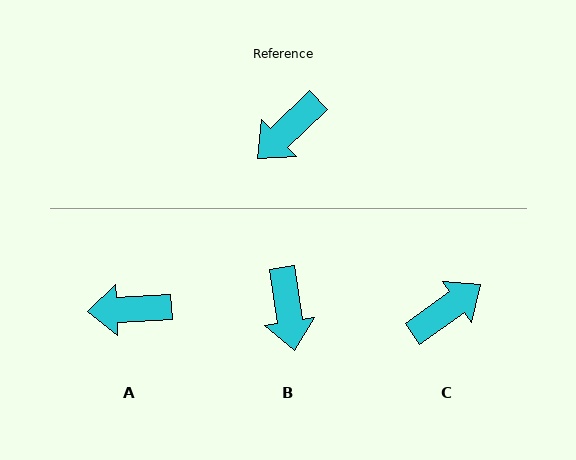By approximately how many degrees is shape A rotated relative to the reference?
Approximately 41 degrees clockwise.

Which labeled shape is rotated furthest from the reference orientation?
C, about 172 degrees away.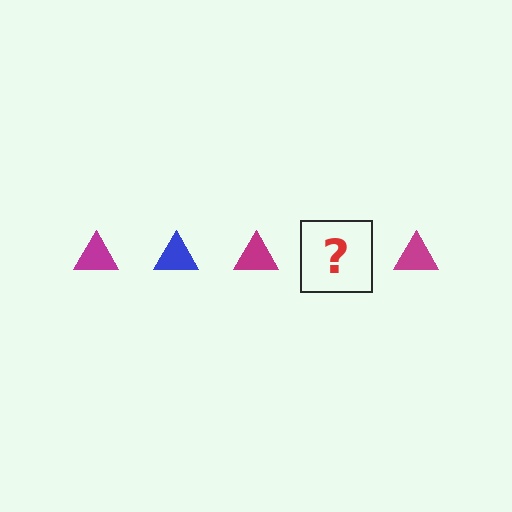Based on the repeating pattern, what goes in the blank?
The blank should be a blue triangle.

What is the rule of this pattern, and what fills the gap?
The rule is that the pattern cycles through magenta, blue triangles. The gap should be filled with a blue triangle.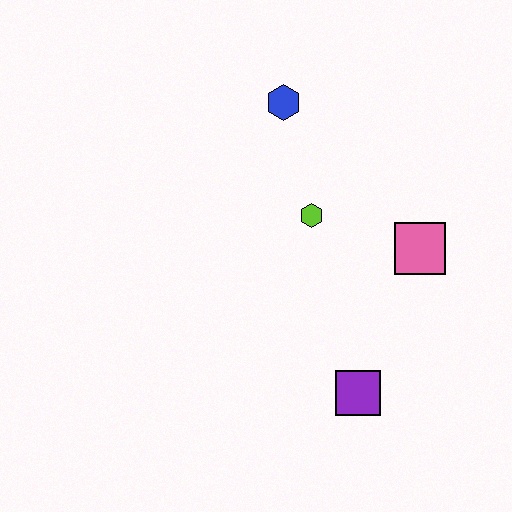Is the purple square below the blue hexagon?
Yes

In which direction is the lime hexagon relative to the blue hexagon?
The lime hexagon is below the blue hexagon.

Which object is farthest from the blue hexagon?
The purple square is farthest from the blue hexagon.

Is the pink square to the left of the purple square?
No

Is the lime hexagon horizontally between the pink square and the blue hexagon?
Yes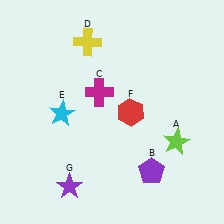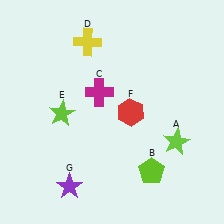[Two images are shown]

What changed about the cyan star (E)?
In Image 1, E is cyan. In Image 2, it changed to lime.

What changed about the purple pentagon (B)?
In Image 1, B is purple. In Image 2, it changed to lime.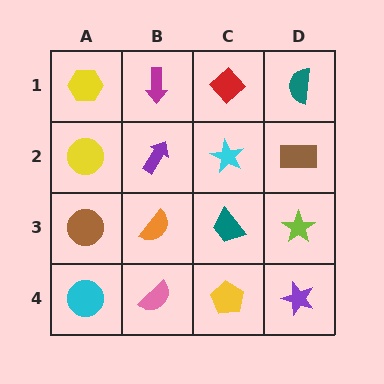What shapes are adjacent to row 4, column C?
A teal trapezoid (row 3, column C), a pink semicircle (row 4, column B), a purple star (row 4, column D).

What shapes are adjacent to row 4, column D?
A lime star (row 3, column D), a yellow pentagon (row 4, column C).